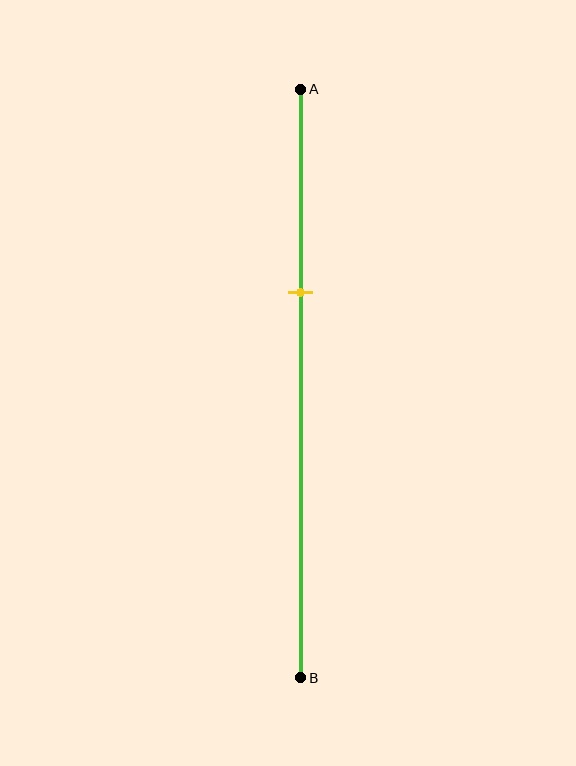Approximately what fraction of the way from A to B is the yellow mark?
The yellow mark is approximately 35% of the way from A to B.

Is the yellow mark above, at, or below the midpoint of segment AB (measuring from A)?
The yellow mark is above the midpoint of segment AB.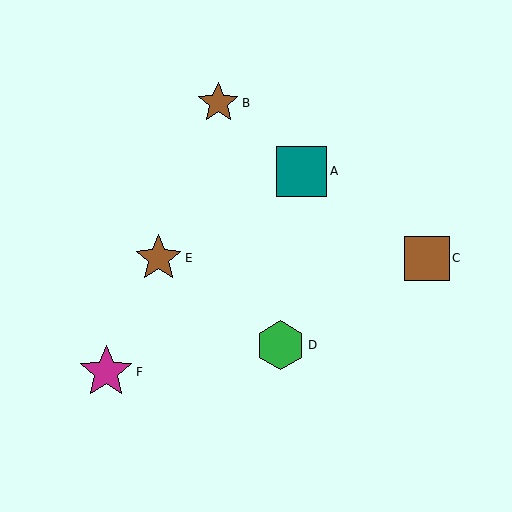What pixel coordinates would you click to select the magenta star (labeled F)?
Click at (106, 372) to select the magenta star F.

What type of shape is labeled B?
Shape B is a brown star.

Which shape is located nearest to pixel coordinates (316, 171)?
The teal square (labeled A) at (302, 171) is nearest to that location.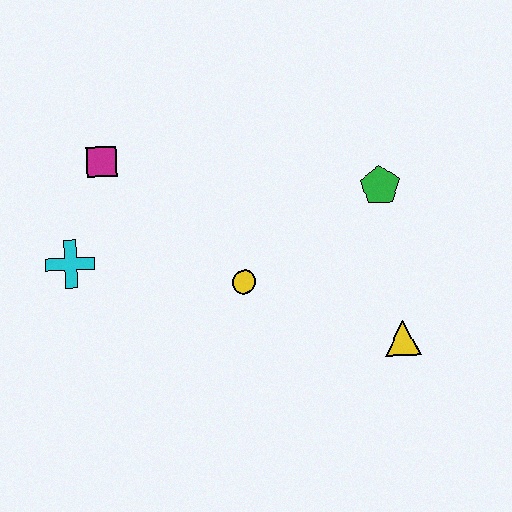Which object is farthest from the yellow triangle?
The magenta square is farthest from the yellow triangle.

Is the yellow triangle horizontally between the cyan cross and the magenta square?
No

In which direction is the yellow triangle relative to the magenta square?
The yellow triangle is to the right of the magenta square.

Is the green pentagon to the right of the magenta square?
Yes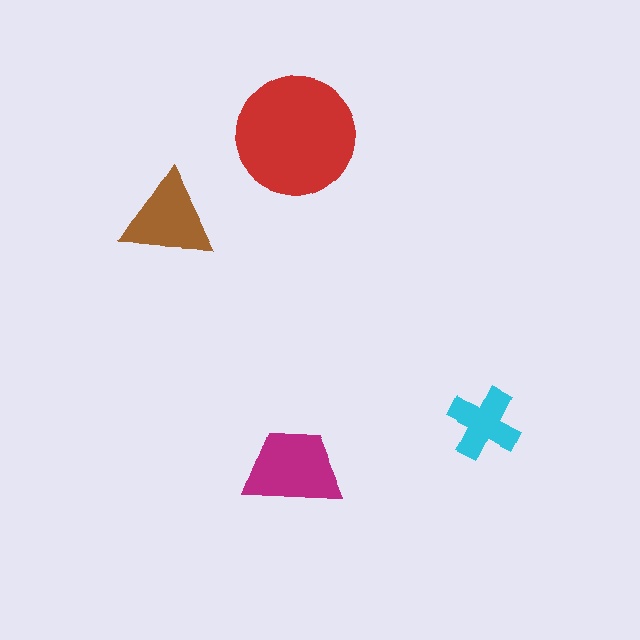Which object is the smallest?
The cyan cross.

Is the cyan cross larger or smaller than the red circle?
Smaller.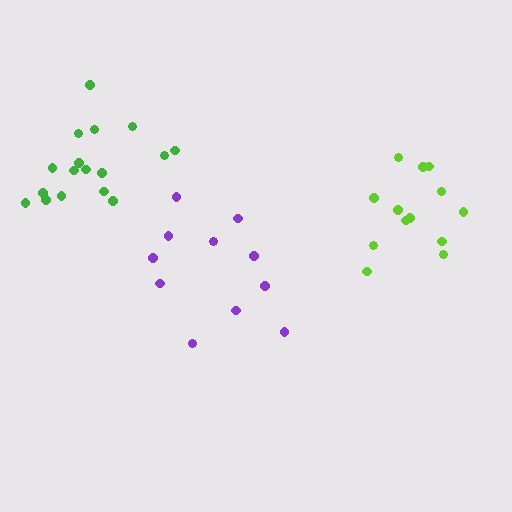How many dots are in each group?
Group 1: 13 dots, Group 2: 11 dots, Group 3: 17 dots (41 total).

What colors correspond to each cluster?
The clusters are colored: lime, purple, green.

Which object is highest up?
The green cluster is topmost.